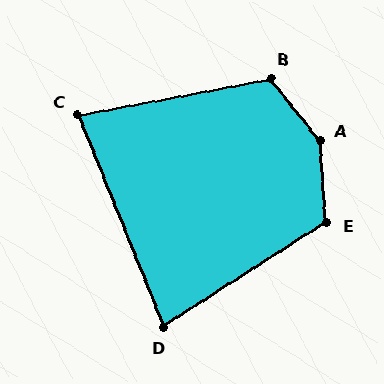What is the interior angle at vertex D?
Approximately 79 degrees (acute).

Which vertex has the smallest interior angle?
C, at approximately 79 degrees.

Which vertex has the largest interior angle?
A, at approximately 146 degrees.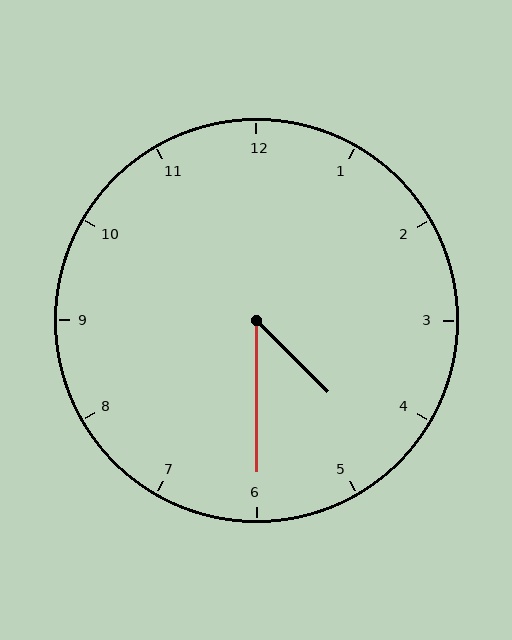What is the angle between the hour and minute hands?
Approximately 45 degrees.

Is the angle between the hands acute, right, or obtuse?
It is acute.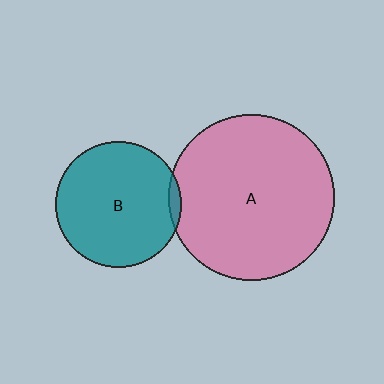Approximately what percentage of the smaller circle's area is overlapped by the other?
Approximately 5%.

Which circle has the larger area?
Circle A (pink).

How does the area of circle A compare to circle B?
Approximately 1.7 times.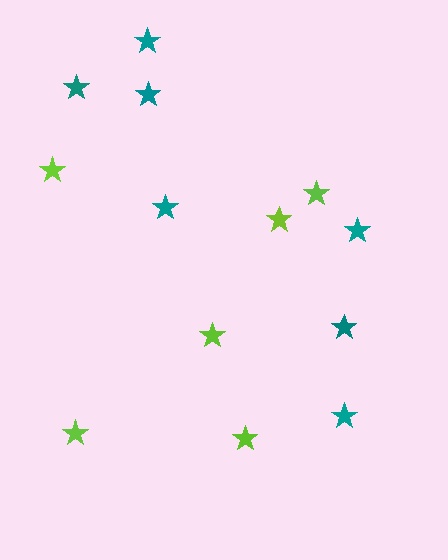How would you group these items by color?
There are 2 groups: one group of teal stars (7) and one group of lime stars (6).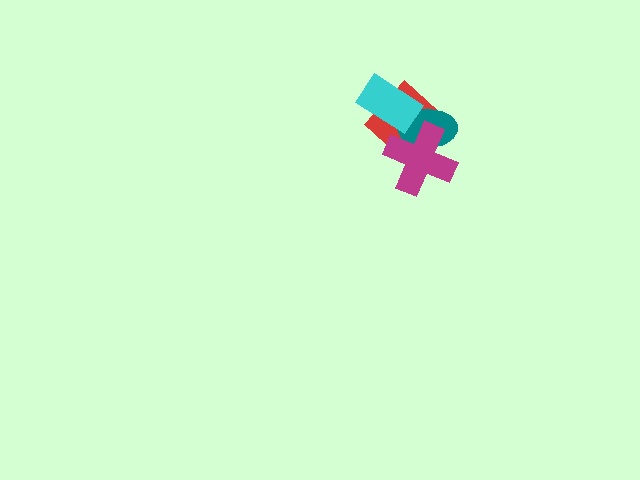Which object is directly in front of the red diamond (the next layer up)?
The teal ellipse is directly in front of the red diamond.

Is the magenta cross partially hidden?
No, no other shape covers it.